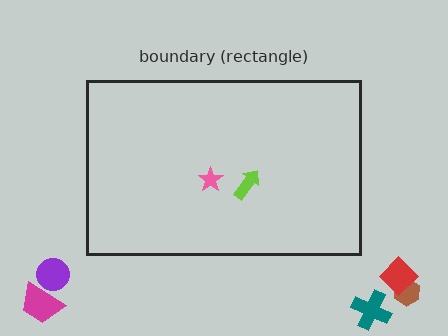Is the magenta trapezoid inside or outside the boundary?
Outside.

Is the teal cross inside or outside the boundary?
Outside.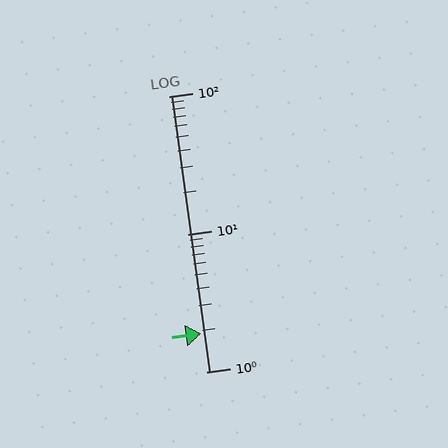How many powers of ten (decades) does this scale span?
The scale spans 2 decades, from 1 to 100.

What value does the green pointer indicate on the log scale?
The pointer indicates approximately 1.9.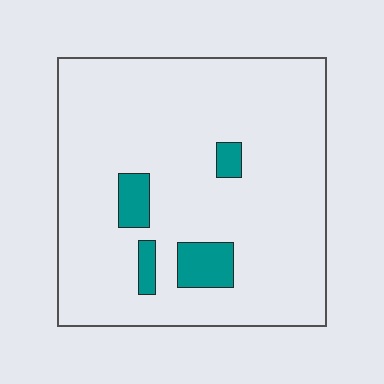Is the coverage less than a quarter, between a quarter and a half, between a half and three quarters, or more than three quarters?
Less than a quarter.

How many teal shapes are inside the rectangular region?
4.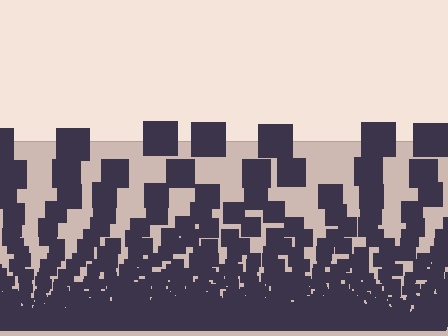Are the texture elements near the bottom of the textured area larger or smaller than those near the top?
Smaller. The gradient is inverted — elements near the bottom are smaller and denser.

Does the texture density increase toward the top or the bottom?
Density increases toward the bottom.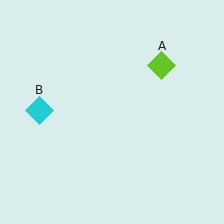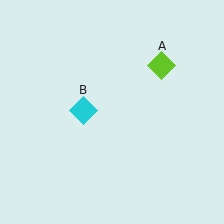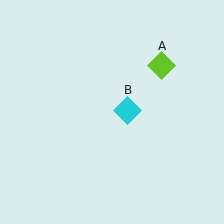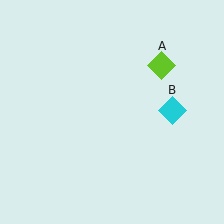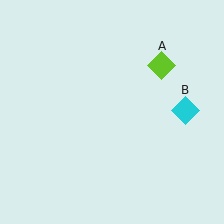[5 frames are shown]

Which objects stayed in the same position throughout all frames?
Lime diamond (object A) remained stationary.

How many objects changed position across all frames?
1 object changed position: cyan diamond (object B).